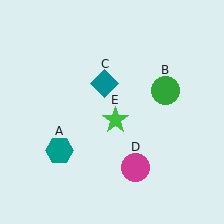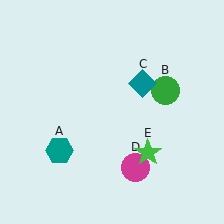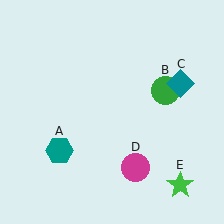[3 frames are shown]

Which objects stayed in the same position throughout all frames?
Teal hexagon (object A) and green circle (object B) and magenta circle (object D) remained stationary.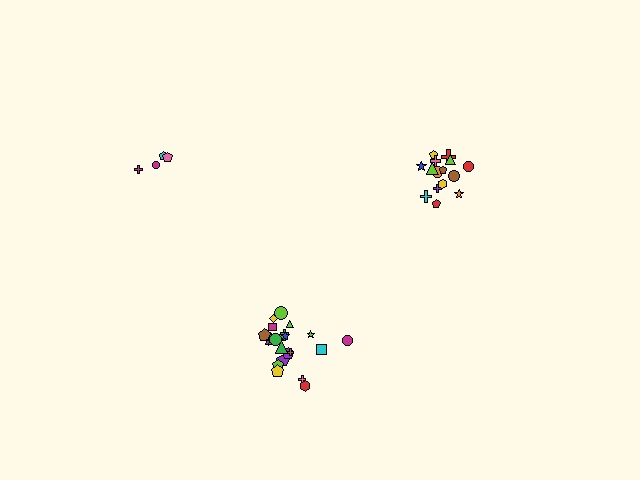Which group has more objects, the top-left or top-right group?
The top-right group.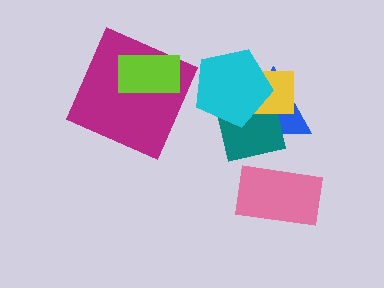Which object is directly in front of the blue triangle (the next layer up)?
The teal square is directly in front of the blue triangle.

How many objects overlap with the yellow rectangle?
3 objects overlap with the yellow rectangle.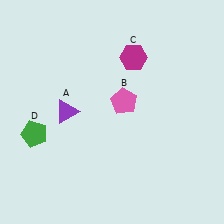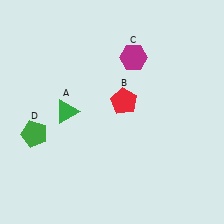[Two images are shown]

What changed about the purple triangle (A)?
In Image 1, A is purple. In Image 2, it changed to green.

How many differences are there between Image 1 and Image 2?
There are 2 differences between the two images.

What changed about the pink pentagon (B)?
In Image 1, B is pink. In Image 2, it changed to red.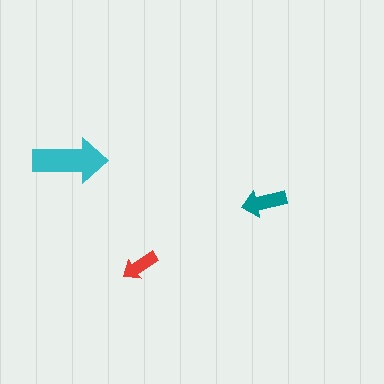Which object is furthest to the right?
The teal arrow is rightmost.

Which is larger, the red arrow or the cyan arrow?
The cyan one.